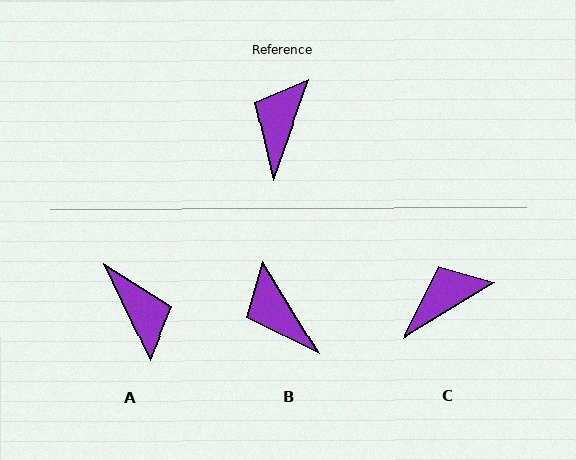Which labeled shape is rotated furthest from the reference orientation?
A, about 135 degrees away.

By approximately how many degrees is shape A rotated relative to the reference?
Approximately 135 degrees clockwise.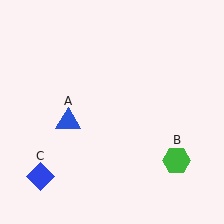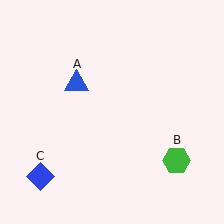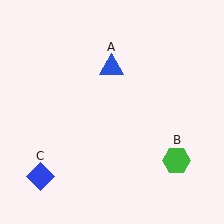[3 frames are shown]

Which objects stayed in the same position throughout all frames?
Green hexagon (object B) and blue diamond (object C) remained stationary.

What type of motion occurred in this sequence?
The blue triangle (object A) rotated clockwise around the center of the scene.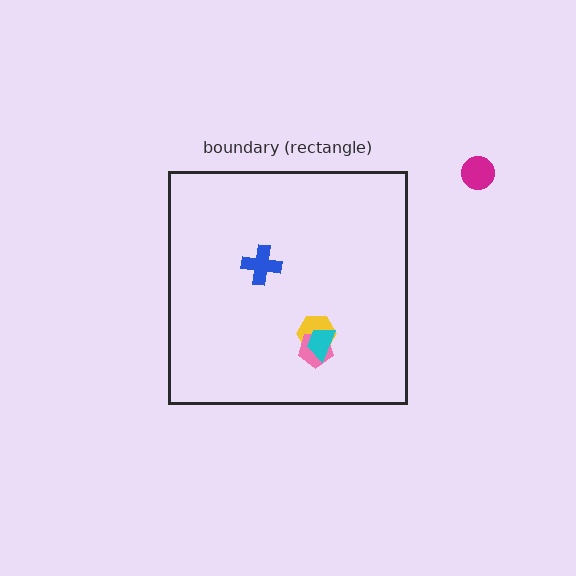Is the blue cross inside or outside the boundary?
Inside.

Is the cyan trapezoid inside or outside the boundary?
Inside.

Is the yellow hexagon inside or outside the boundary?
Inside.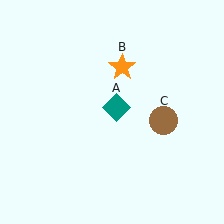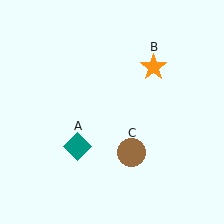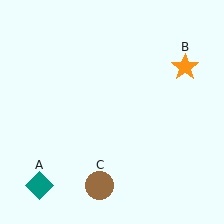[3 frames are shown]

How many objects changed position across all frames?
3 objects changed position: teal diamond (object A), orange star (object B), brown circle (object C).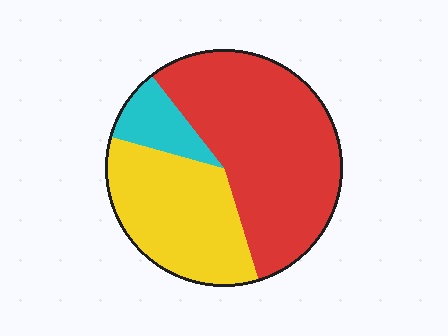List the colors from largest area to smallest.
From largest to smallest: red, yellow, cyan.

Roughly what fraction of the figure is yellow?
Yellow covers 34% of the figure.